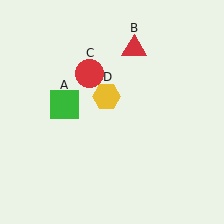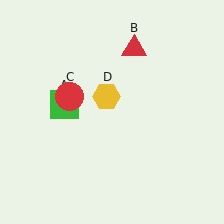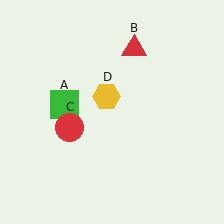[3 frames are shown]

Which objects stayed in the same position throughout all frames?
Green square (object A) and red triangle (object B) and yellow hexagon (object D) remained stationary.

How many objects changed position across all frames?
1 object changed position: red circle (object C).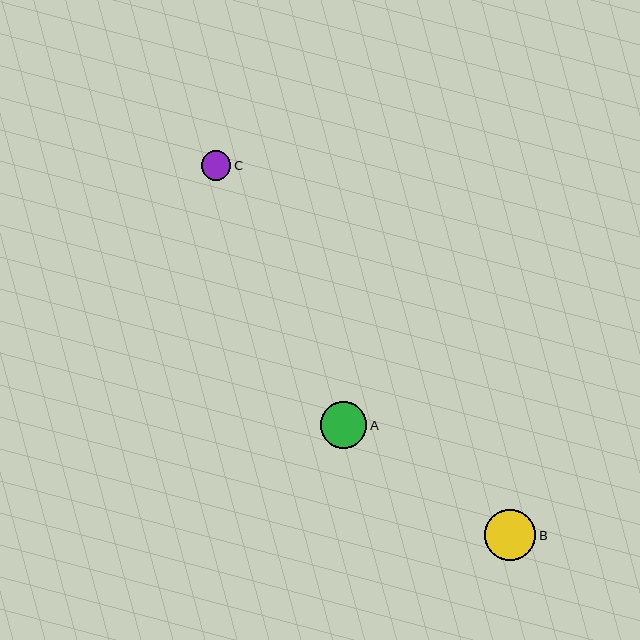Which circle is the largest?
Circle B is the largest with a size of approximately 51 pixels.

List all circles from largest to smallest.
From largest to smallest: B, A, C.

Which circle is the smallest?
Circle C is the smallest with a size of approximately 29 pixels.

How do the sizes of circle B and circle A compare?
Circle B and circle A are approximately the same size.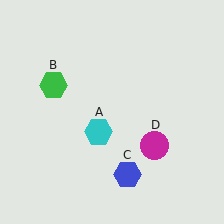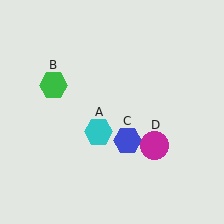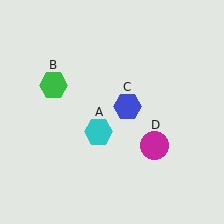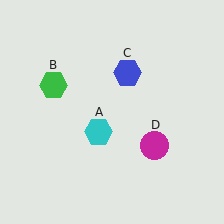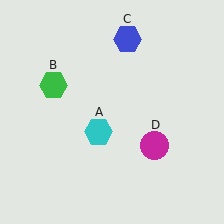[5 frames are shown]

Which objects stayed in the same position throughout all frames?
Cyan hexagon (object A) and green hexagon (object B) and magenta circle (object D) remained stationary.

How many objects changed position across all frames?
1 object changed position: blue hexagon (object C).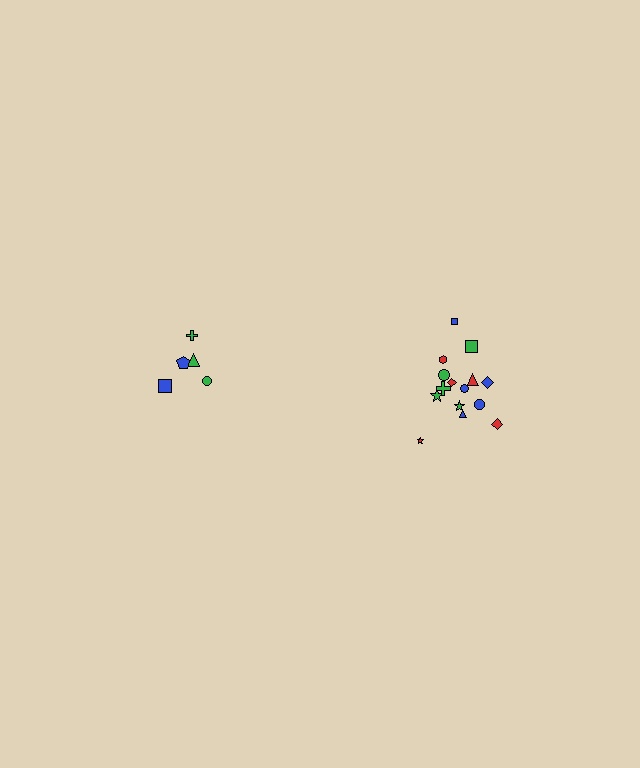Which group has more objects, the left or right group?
The right group.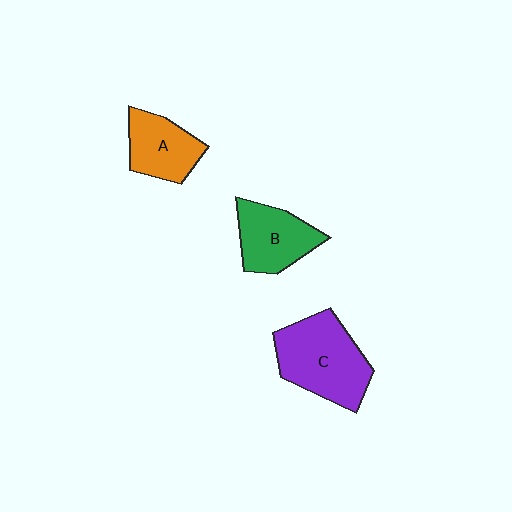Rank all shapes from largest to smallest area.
From largest to smallest: C (purple), B (green), A (orange).